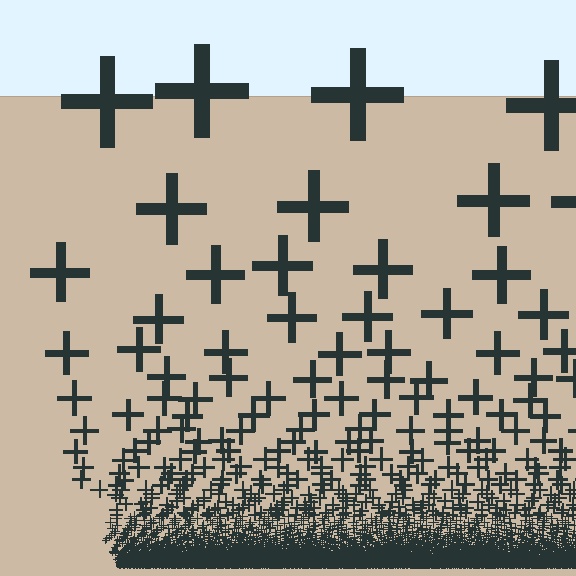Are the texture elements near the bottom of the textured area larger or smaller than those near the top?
Smaller. The gradient is inverted — elements near the bottom are smaller and denser.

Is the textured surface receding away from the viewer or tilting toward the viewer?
The surface appears to tilt toward the viewer. Texture elements get larger and sparser toward the top.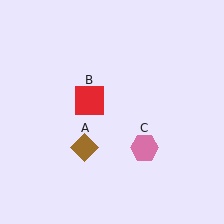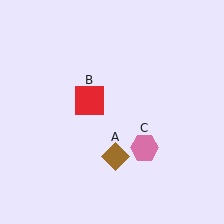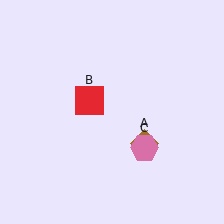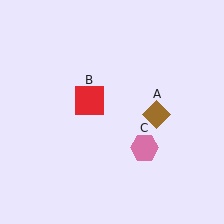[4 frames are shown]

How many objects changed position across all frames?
1 object changed position: brown diamond (object A).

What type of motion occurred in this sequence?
The brown diamond (object A) rotated counterclockwise around the center of the scene.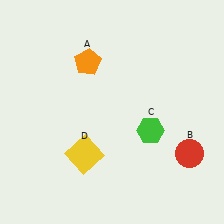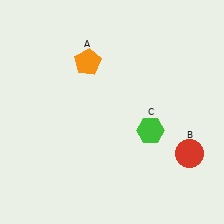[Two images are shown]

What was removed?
The yellow square (D) was removed in Image 2.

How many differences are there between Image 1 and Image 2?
There is 1 difference between the two images.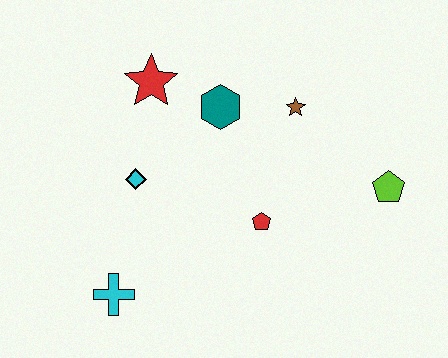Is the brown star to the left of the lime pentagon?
Yes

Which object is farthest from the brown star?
The cyan cross is farthest from the brown star.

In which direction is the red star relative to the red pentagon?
The red star is above the red pentagon.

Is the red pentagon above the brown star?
No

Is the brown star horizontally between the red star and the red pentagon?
No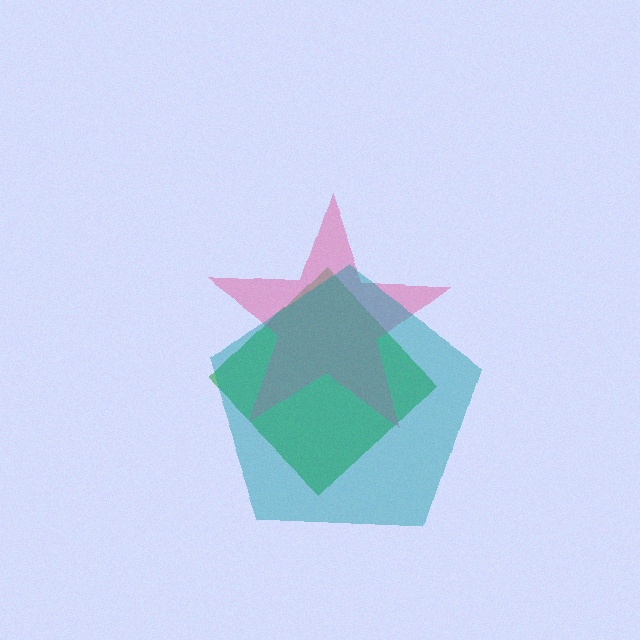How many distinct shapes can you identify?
There are 3 distinct shapes: a green diamond, a pink star, a teal pentagon.